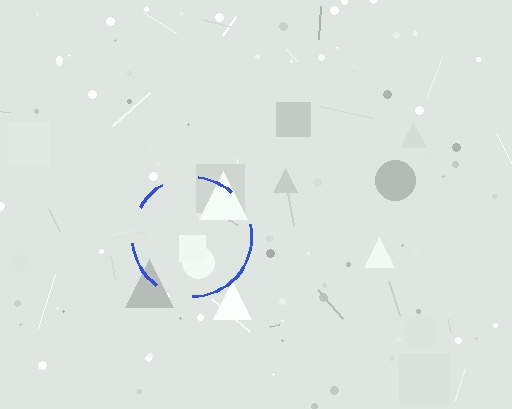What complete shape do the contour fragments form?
The contour fragments form a circle.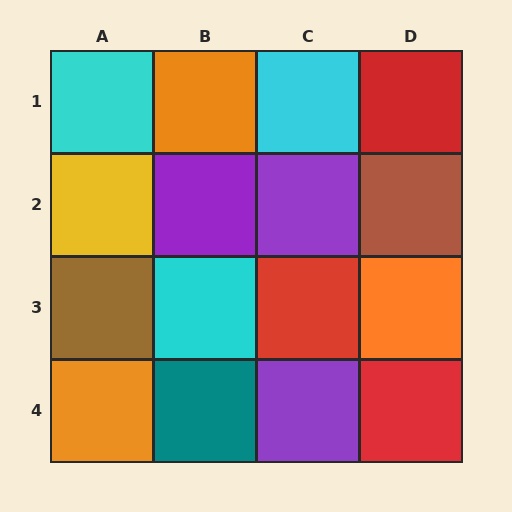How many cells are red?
3 cells are red.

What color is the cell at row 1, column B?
Orange.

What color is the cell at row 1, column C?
Cyan.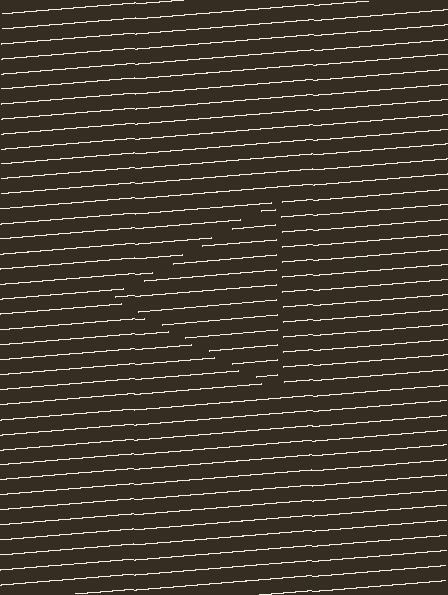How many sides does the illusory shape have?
3 sides — the line-ends trace a triangle.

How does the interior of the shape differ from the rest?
The interior of the shape contains the same grating, shifted by half a period — the contour is defined by the phase discontinuity where line-ends from the inner and outer gratings abut.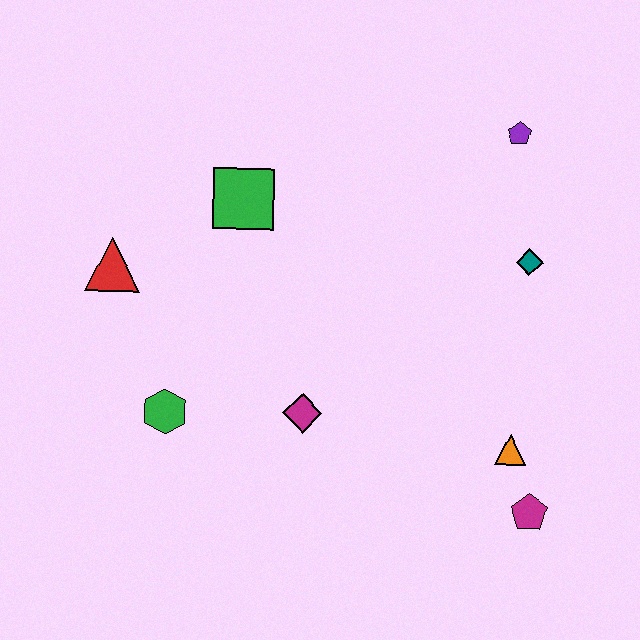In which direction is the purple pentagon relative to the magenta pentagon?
The purple pentagon is above the magenta pentagon.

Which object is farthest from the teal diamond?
The red triangle is farthest from the teal diamond.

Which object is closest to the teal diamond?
The purple pentagon is closest to the teal diamond.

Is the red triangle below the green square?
Yes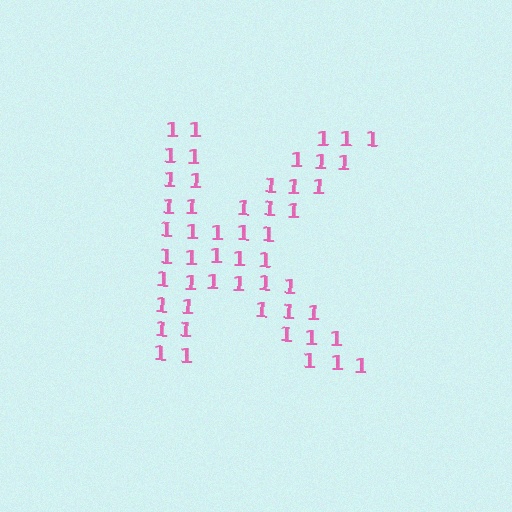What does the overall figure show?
The overall figure shows the letter K.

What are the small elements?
The small elements are digit 1's.